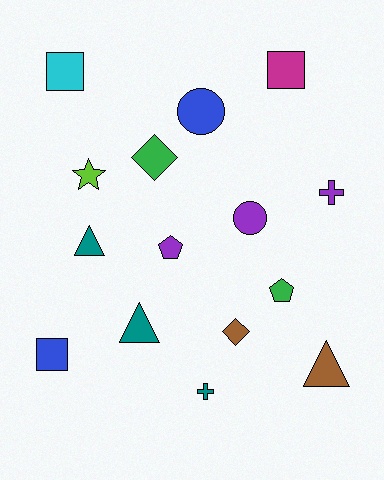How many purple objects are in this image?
There are 3 purple objects.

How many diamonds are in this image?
There are 2 diamonds.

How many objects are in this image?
There are 15 objects.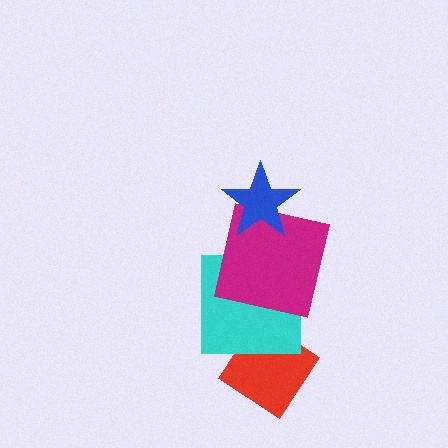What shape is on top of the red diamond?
The cyan square is on top of the red diamond.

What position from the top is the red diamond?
The red diamond is 4th from the top.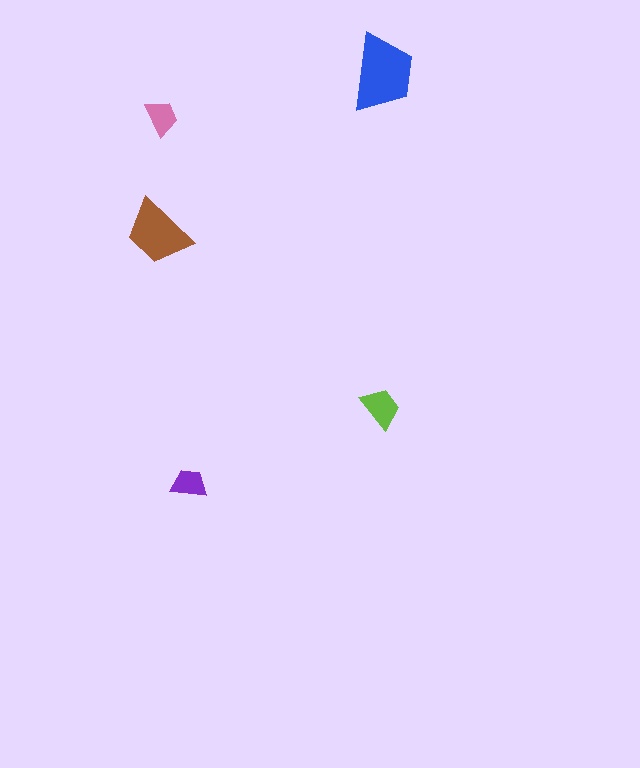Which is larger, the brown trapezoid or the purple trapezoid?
The brown one.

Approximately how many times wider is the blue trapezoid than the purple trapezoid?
About 2 times wider.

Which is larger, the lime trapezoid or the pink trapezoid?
The lime one.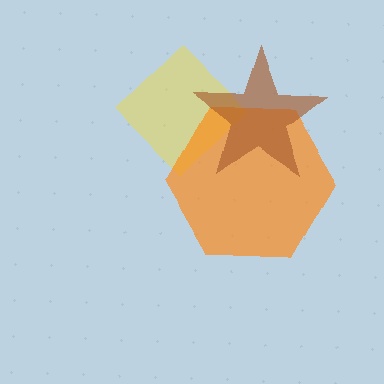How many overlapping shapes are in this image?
There are 3 overlapping shapes in the image.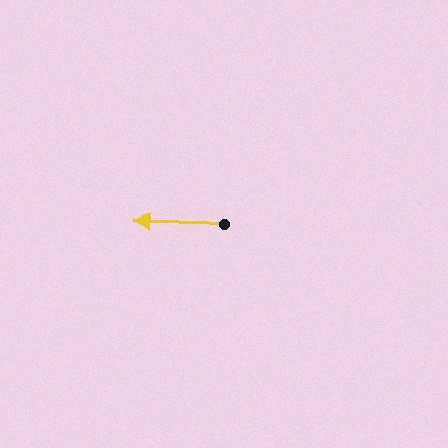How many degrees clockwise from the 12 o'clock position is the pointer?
Approximately 271 degrees.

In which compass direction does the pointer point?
West.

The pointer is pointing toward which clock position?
Roughly 9 o'clock.